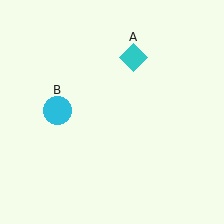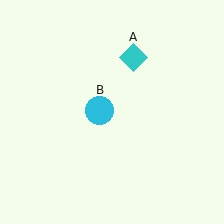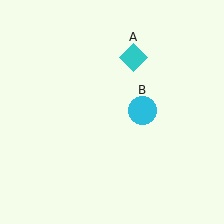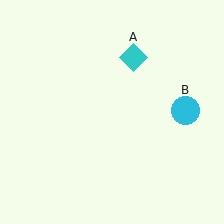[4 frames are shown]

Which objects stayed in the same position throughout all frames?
Cyan diamond (object A) remained stationary.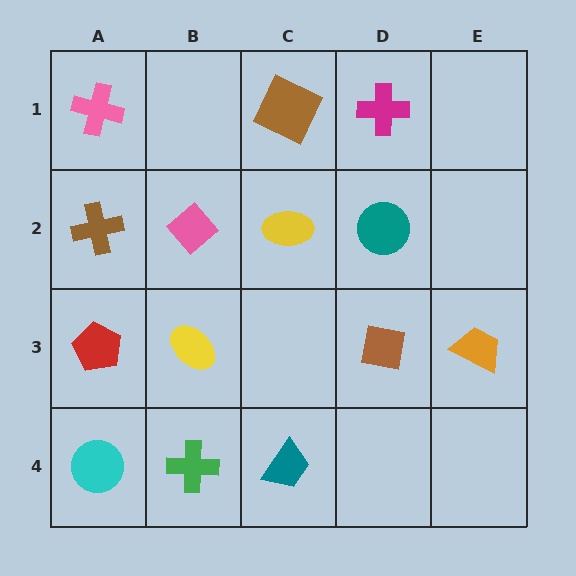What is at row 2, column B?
A pink diamond.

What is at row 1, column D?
A magenta cross.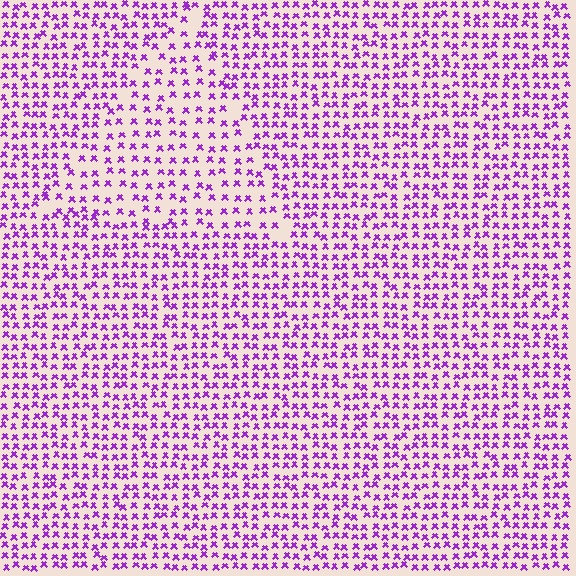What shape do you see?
I see a triangle.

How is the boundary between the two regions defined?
The boundary is defined by a change in element density (approximately 1.6x ratio). All elements are the same color, size, and shape.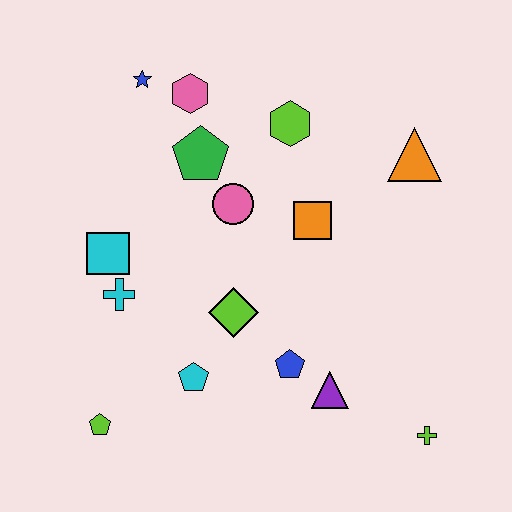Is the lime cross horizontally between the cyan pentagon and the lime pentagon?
No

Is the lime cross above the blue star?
No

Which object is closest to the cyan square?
The cyan cross is closest to the cyan square.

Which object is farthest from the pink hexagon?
The lime cross is farthest from the pink hexagon.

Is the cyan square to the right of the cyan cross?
No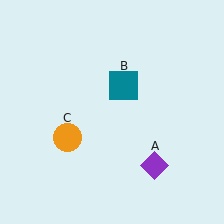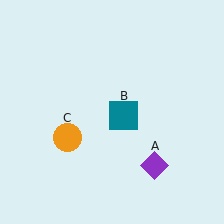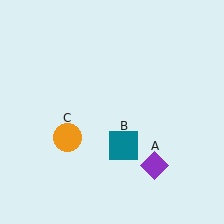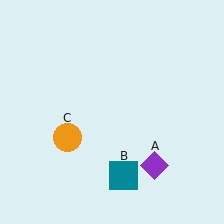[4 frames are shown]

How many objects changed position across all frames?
1 object changed position: teal square (object B).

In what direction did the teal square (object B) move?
The teal square (object B) moved down.